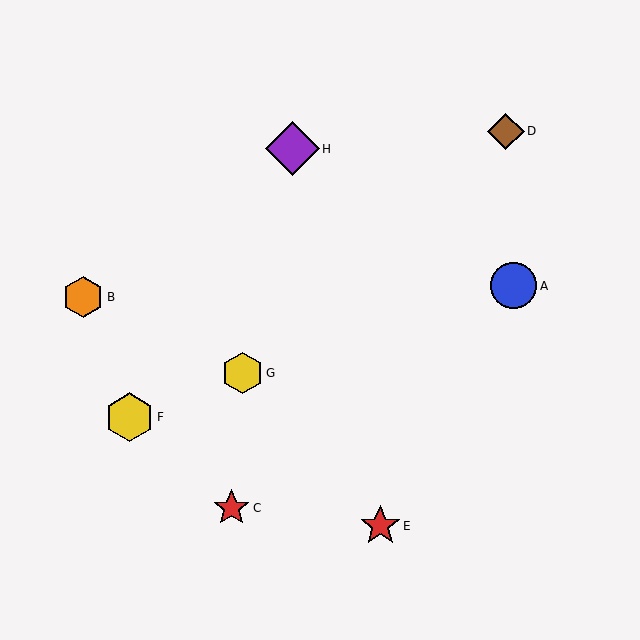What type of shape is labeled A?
Shape A is a blue circle.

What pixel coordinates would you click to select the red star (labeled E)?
Click at (380, 526) to select the red star E.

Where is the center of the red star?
The center of the red star is at (380, 526).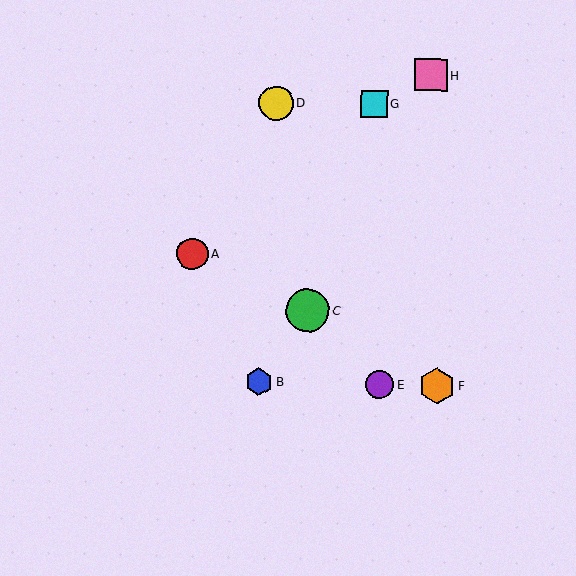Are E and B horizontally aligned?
Yes, both are at y≈385.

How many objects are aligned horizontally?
3 objects (B, E, F) are aligned horizontally.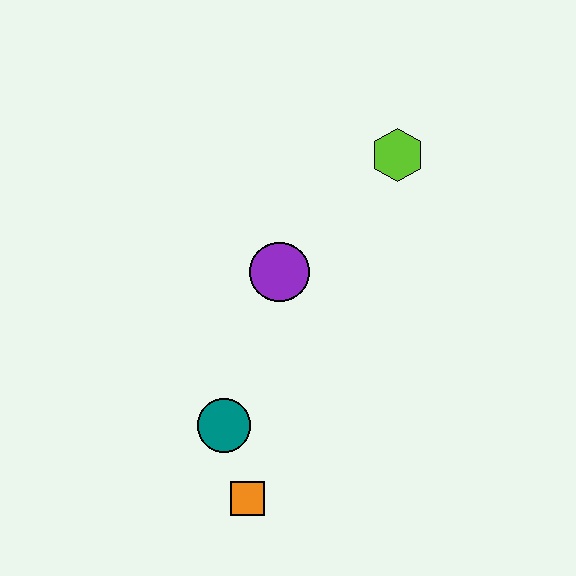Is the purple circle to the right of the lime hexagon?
No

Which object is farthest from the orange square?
The lime hexagon is farthest from the orange square.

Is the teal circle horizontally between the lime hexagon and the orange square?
No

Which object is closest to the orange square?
The teal circle is closest to the orange square.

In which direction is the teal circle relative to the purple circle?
The teal circle is below the purple circle.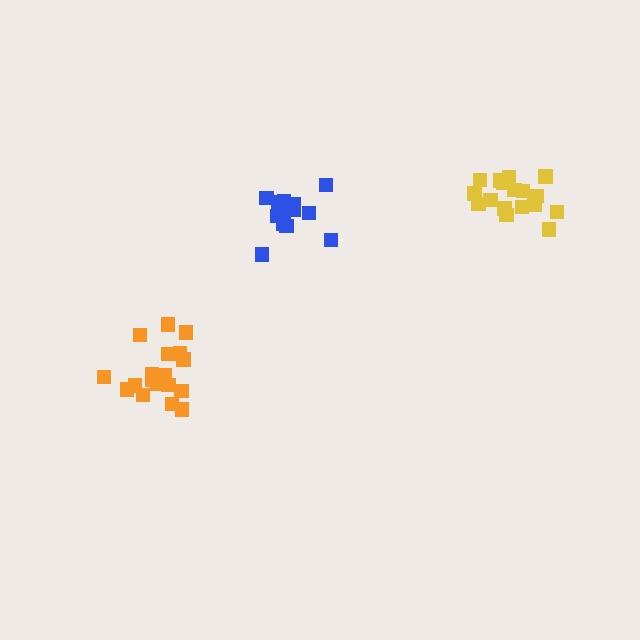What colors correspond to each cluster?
The clusters are colored: yellow, blue, orange.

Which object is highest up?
The yellow cluster is topmost.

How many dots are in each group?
Group 1: 17 dots, Group 2: 14 dots, Group 3: 18 dots (49 total).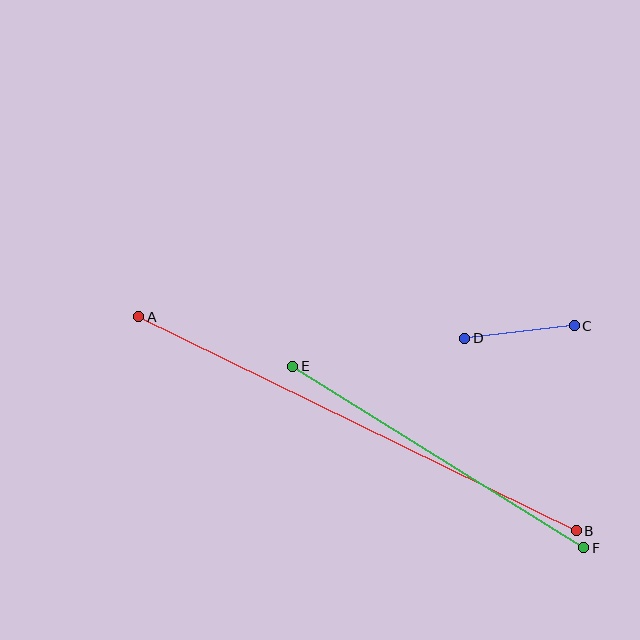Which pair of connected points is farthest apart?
Points A and B are farthest apart.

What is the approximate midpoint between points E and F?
The midpoint is at approximately (438, 457) pixels.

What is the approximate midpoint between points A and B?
The midpoint is at approximately (358, 424) pixels.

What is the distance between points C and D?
The distance is approximately 110 pixels.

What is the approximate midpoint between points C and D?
The midpoint is at approximately (519, 332) pixels.